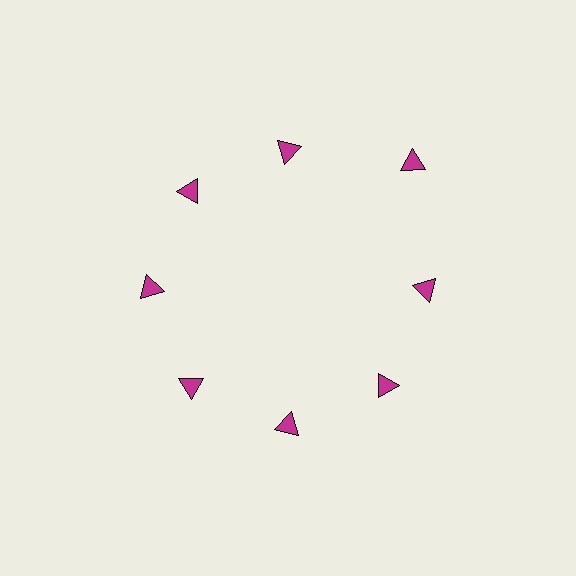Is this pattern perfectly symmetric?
No. The 8 magenta triangles are arranged in a ring, but one element near the 2 o'clock position is pushed outward from the center, breaking the 8-fold rotational symmetry.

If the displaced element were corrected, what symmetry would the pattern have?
It would have 8-fold rotational symmetry — the pattern would map onto itself every 45 degrees.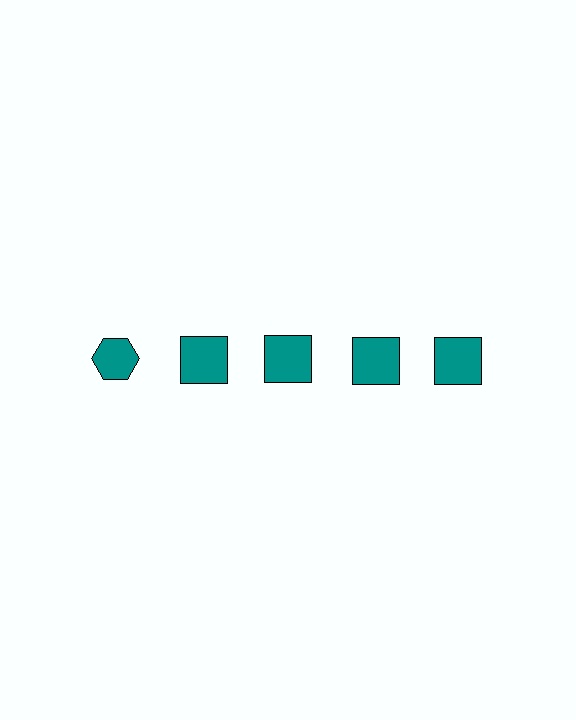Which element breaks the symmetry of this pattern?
The teal hexagon in the top row, leftmost column breaks the symmetry. All other shapes are teal squares.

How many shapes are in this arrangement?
There are 5 shapes arranged in a grid pattern.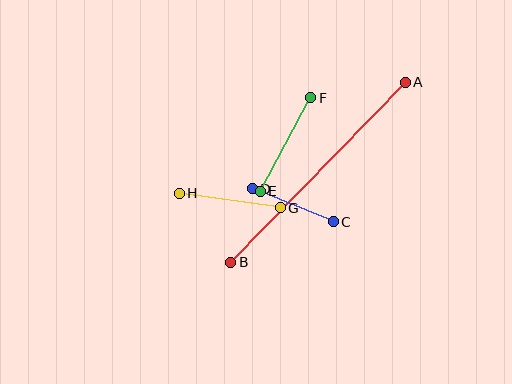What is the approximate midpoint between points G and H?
The midpoint is at approximately (230, 201) pixels.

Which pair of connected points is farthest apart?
Points A and B are farthest apart.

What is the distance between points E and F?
The distance is approximately 106 pixels.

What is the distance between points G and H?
The distance is approximately 102 pixels.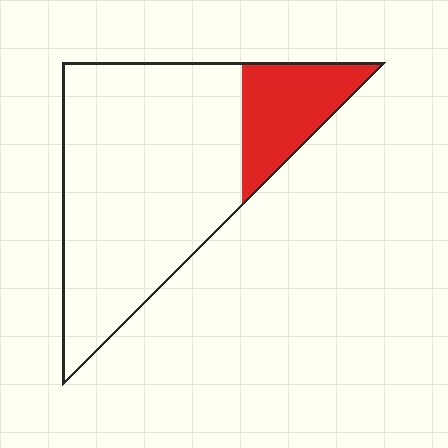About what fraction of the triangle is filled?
About one fifth (1/5).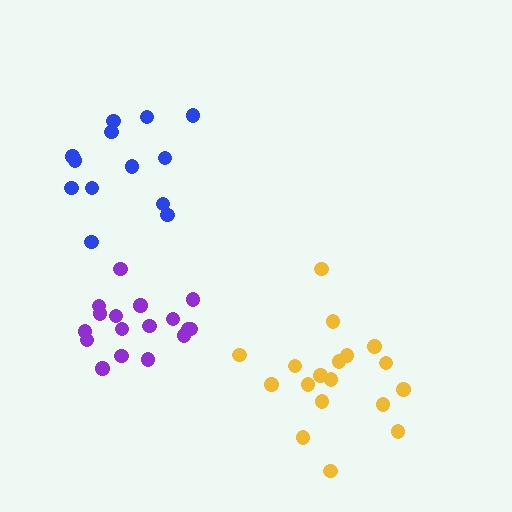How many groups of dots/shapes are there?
There are 3 groups.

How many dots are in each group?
Group 1: 13 dots, Group 2: 18 dots, Group 3: 17 dots (48 total).